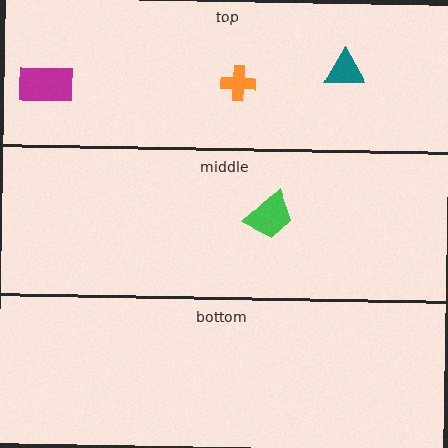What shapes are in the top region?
The teal triangle, the orange cross, the magenta rectangle.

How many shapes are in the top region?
3.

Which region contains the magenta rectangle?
The top region.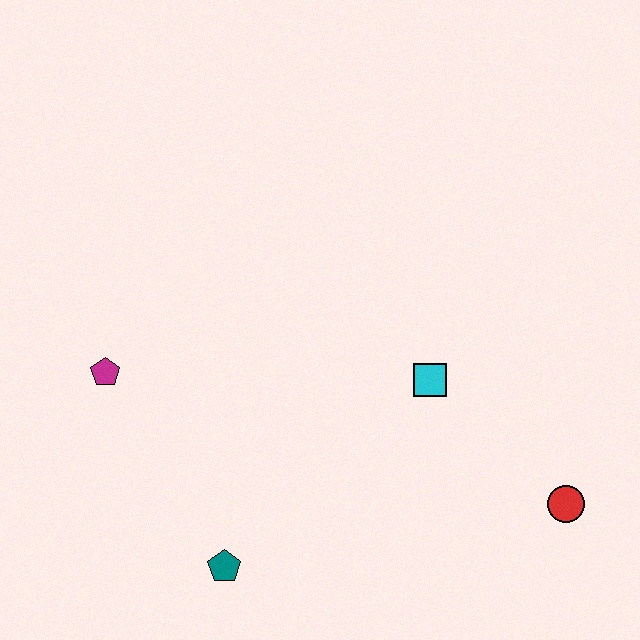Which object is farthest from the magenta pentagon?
The red circle is farthest from the magenta pentagon.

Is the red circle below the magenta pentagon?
Yes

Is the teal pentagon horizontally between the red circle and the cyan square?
No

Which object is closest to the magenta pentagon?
The teal pentagon is closest to the magenta pentagon.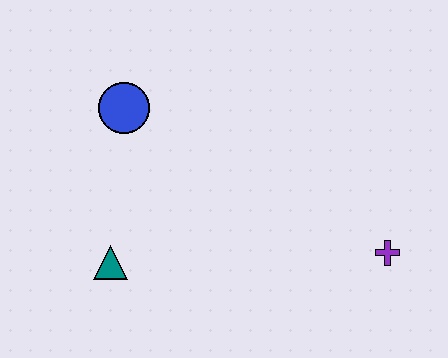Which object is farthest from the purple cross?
The blue circle is farthest from the purple cross.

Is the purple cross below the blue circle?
Yes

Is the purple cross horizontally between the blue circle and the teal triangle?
No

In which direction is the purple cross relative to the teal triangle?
The purple cross is to the right of the teal triangle.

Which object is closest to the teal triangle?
The blue circle is closest to the teal triangle.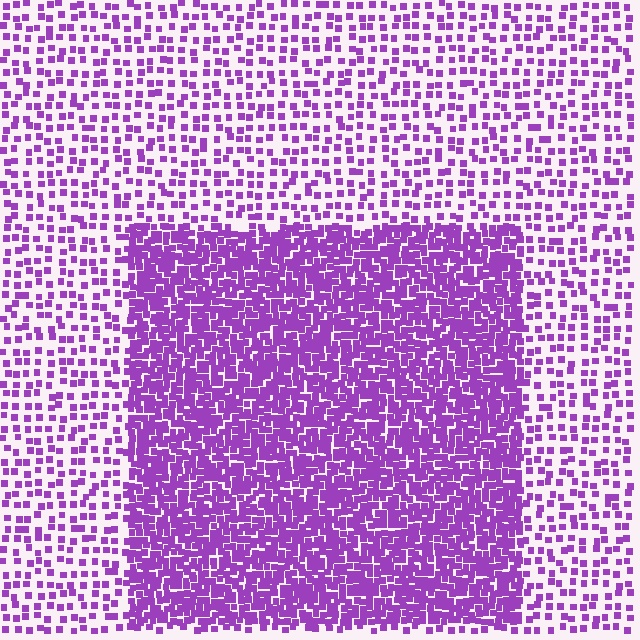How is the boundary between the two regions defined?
The boundary is defined by a change in element density (approximately 2.7x ratio). All elements are the same color, size, and shape.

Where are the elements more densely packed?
The elements are more densely packed inside the rectangle boundary.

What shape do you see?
I see a rectangle.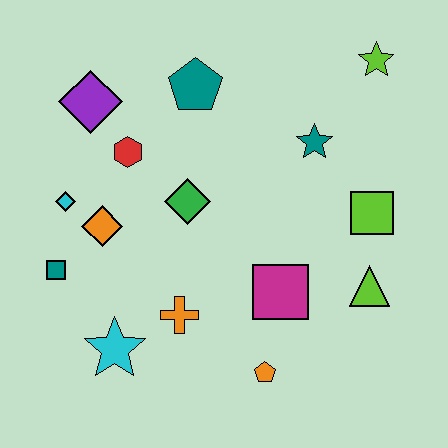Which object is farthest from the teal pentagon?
The orange pentagon is farthest from the teal pentagon.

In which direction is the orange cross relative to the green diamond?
The orange cross is below the green diamond.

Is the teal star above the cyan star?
Yes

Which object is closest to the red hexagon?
The purple diamond is closest to the red hexagon.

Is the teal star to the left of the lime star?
Yes